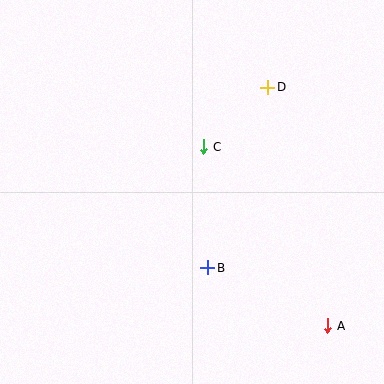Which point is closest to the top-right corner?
Point D is closest to the top-right corner.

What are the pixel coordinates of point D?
Point D is at (268, 87).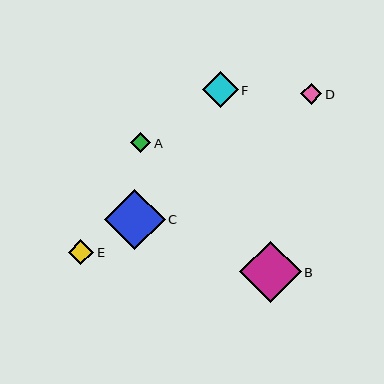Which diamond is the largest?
Diamond B is the largest with a size of approximately 61 pixels.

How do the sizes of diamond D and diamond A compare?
Diamond D and diamond A are approximately the same size.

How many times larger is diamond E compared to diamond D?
Diamond E is approximately 1.2 times the size of diamond D.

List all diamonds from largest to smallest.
From largest to smallest: B, C, F, E, D, A.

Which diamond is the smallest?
Diamond A is the smallest with a size of approximately 21 pixels.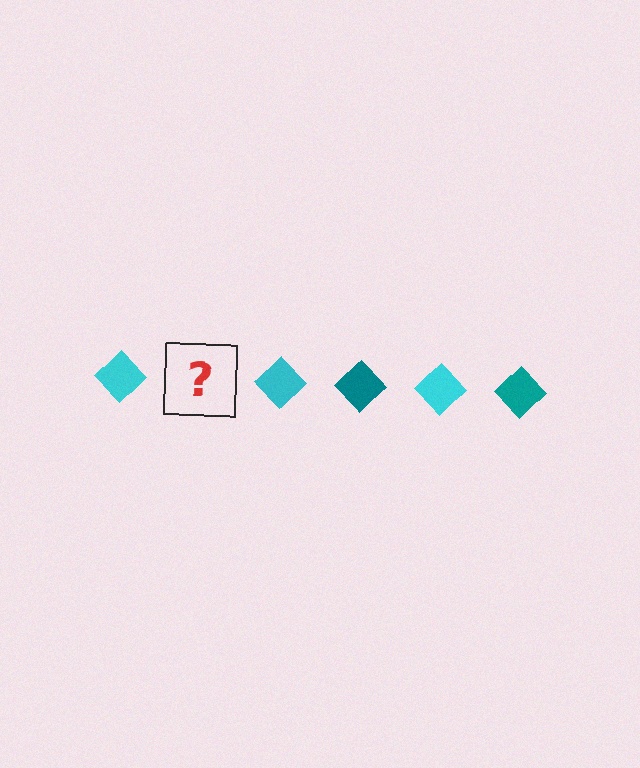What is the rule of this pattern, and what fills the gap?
The rule is that the pattern cycles through cyan, teal diamonds. The gap should be filled with a teal diamond.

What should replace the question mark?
The question mark should be replaced with a teal diamond.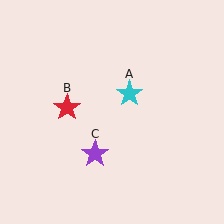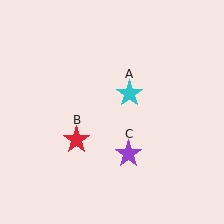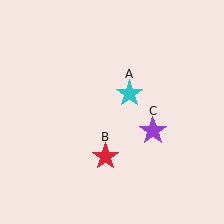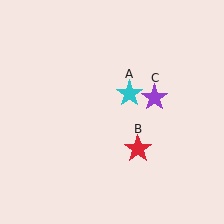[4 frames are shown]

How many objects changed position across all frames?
2 objects changed position: red star (object B), purple star (object C).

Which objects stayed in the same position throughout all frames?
Cyan star (object A) remained stationary.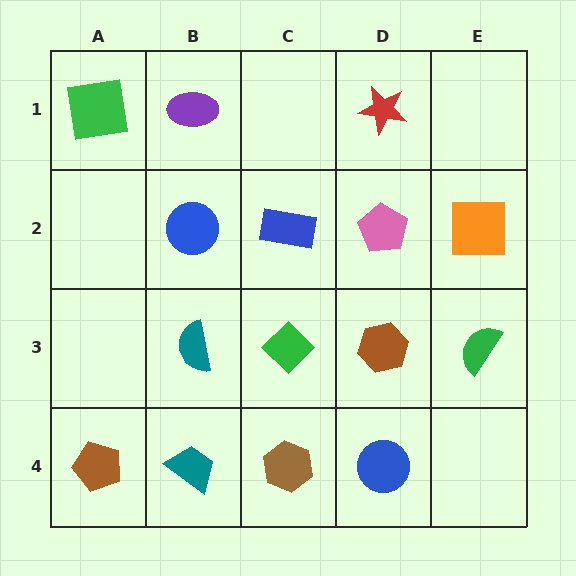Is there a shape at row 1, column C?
No, that cell is empty.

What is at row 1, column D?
A red star.